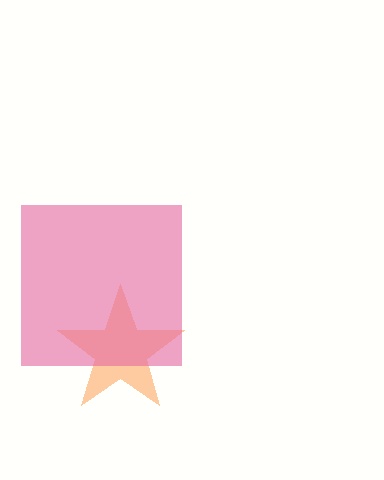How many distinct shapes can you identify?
There are 2 distinct shapes: an orange star, a pink square.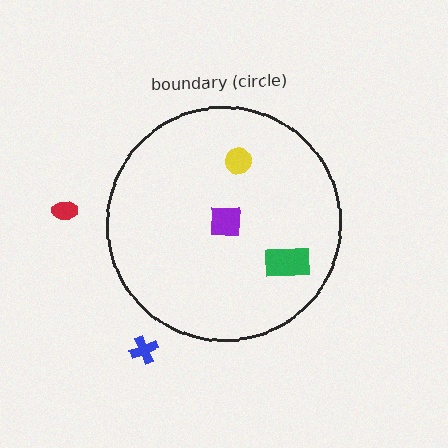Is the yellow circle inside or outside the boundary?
Inside.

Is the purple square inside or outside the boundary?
Inside.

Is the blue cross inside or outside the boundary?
Outside.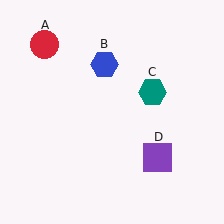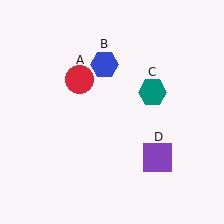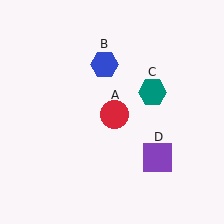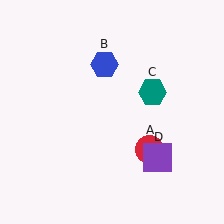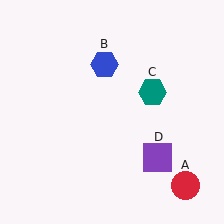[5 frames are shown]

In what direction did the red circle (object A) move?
The red circle (object A) moved down and to the right.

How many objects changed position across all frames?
1 object changed position: red circle (object A).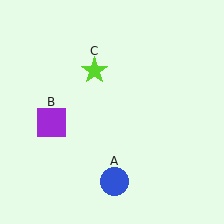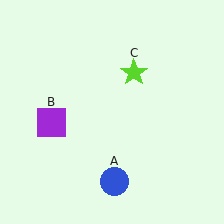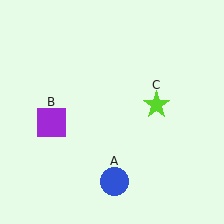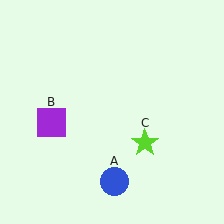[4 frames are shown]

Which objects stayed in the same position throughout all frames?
Blue circle (object A) and purple square (object B) remained stationary.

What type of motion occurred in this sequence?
The lime star (object C) rotated clockwise around the center of the scene.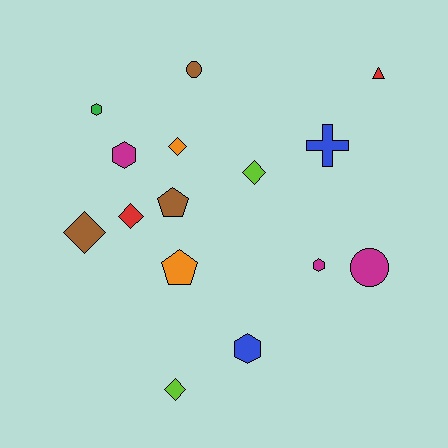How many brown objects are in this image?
There are 3 brown objects.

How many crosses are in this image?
There is 1 cross.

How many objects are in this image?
There are 15 objects.